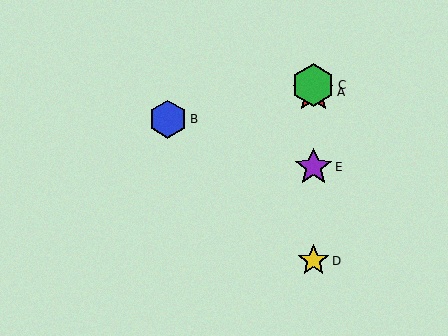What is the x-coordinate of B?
Object B is at x≈168.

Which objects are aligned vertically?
Objects A, C, D, E are aligned vertically.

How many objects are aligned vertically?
4 objects (A, C, D, E) are aligned vertically.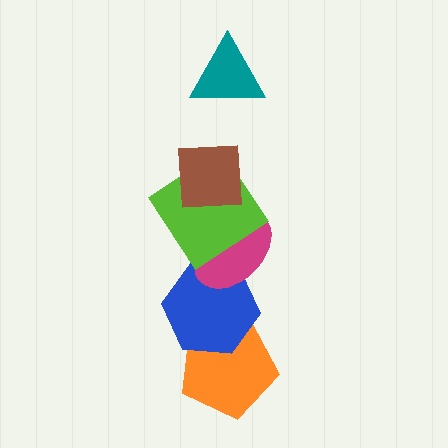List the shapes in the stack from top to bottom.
From top to bottom: the teal triangle, the brown square, the lime diamond, the magenta ellipse, the blue hexagon, the orange pentagon.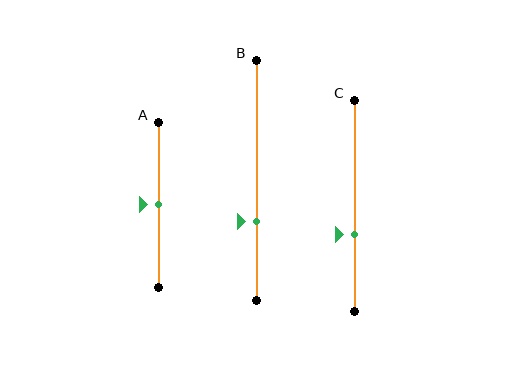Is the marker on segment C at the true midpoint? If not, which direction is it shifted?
No, the marker on segment C is shifted downward by about 13% of the segment length.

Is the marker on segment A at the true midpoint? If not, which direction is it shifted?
Yes, the marker on segment A is at the true midpoint.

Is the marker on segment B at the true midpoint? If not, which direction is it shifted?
No, the marker on segment B is shifted downward by about 17% of the segment length.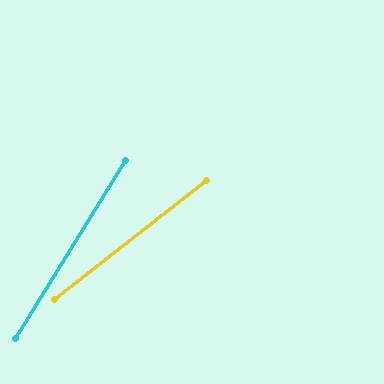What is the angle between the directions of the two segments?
Approximately 20 degrees.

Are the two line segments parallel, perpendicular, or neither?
Neither parallel nor perpendicular — they differ by about 20°.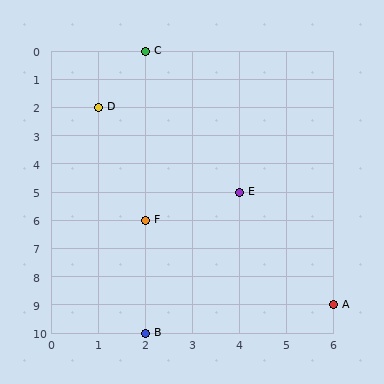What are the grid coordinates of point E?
Point E is at grid coordinates (4, 5).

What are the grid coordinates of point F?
Point F is at grid coordinates (2, 6).